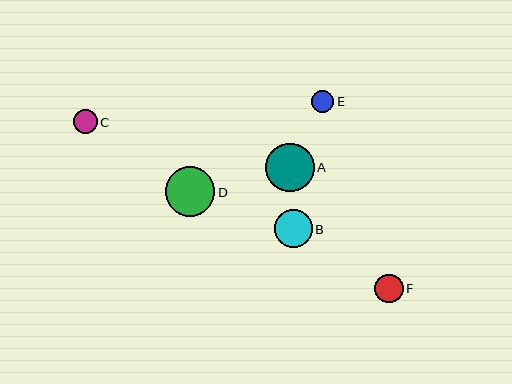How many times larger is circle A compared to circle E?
Circle A is approximately 2.2 times the size of circle E.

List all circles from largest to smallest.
From largest to smallest: D, A, B, F, C, E.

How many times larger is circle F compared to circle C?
Circle F is approximately 1.2 times the size of circle C.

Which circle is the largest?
Circle D is the largest with a size of approximately 49 pixels.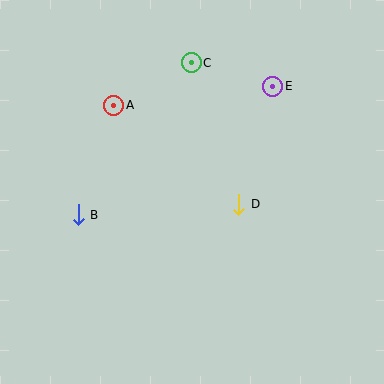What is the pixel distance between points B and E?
The distance between B and E is 233 pixels.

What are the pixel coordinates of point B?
Point B is at (78, 215).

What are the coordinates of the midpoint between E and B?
The midpoint between E and B is at (175, 151).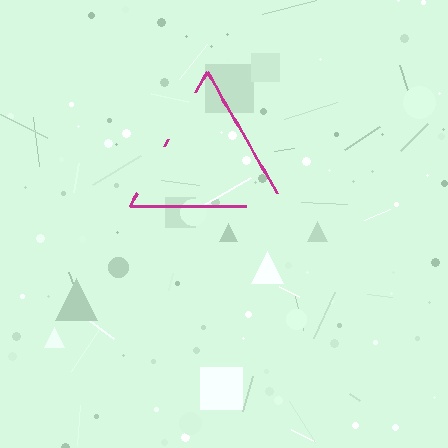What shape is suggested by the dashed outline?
The dashed outline suggests a triangle.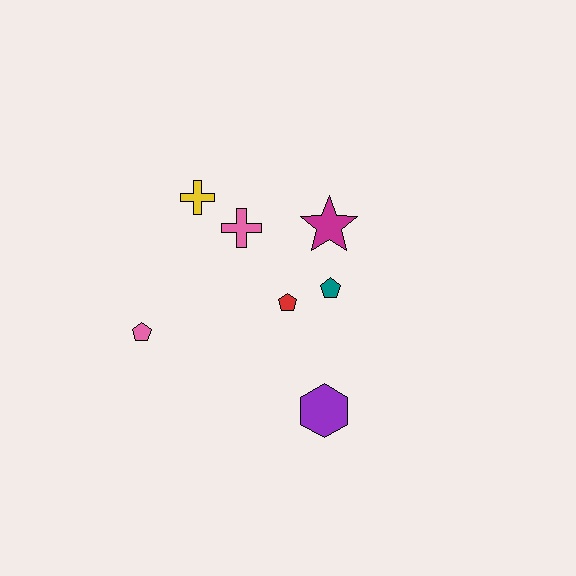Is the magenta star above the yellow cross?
No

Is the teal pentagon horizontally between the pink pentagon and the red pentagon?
No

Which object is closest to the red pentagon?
The teal pentagon is closest to the red pentagon.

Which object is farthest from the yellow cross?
The purple hexagon is farthest from the yellow cross.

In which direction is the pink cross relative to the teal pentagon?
The pink cross is to the left of the teal pentagon.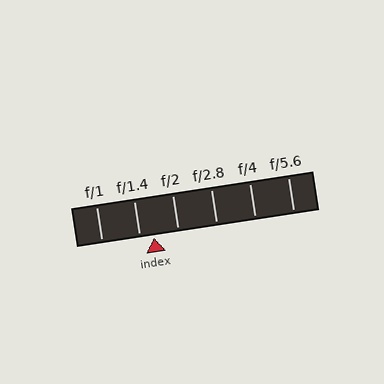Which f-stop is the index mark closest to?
The index mark is closest to f/1.4.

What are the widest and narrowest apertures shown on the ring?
The widest aperture shown is f/1 and the narrowest is f/5.6.